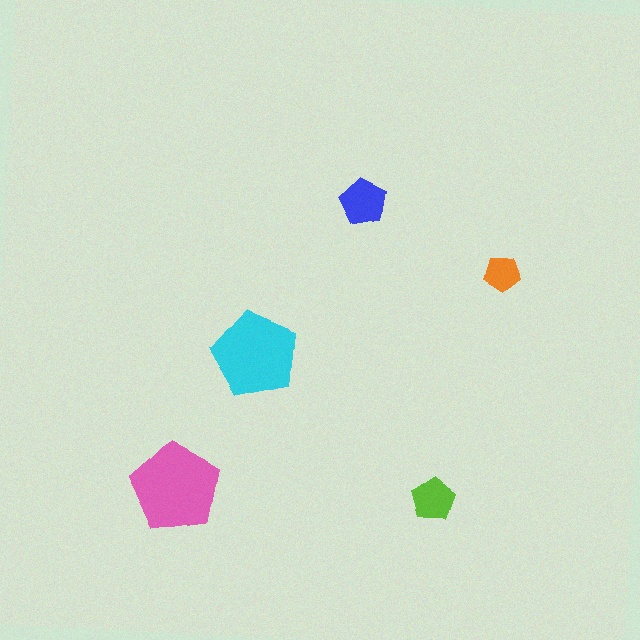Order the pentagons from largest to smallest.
the pink one, the cyan one, the blue one, the lime one, the orange one.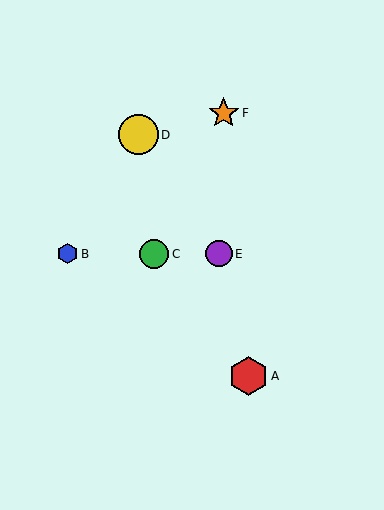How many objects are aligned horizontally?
3 objects (B, C, E) are aligned horizontally.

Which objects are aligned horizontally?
Objects B, C, E are aligned horizontally.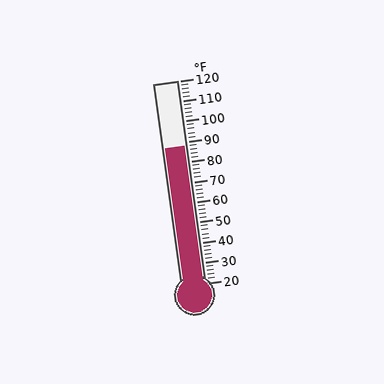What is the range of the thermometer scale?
The thermometer scale ranges from 20°F to 120°F.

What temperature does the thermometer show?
The thermometer shows approximately 88°F.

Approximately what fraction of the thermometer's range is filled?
The thermometer is filled to approximately 70% of its range.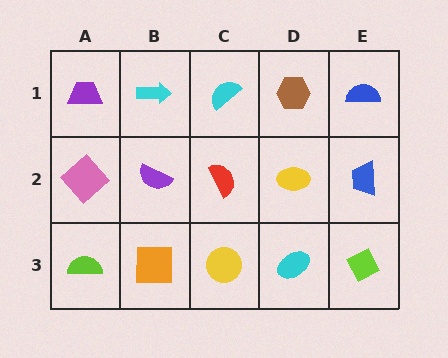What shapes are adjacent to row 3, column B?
A purple semicircle (row 2, column B), a lime semicircle (row 3, column A), a yellow circle (row 3, column C).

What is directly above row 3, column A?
A pink diamond.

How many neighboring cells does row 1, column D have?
3.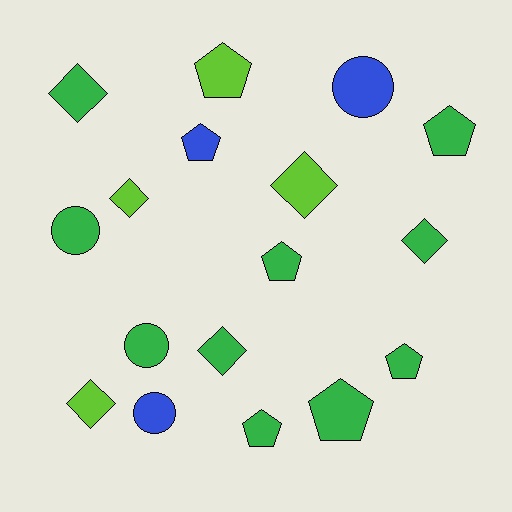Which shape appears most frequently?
Pentagon, with 7 objects.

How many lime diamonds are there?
There are 3 lime diamonds.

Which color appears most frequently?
Green, with 10 objects.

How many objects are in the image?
There are 17 objects.